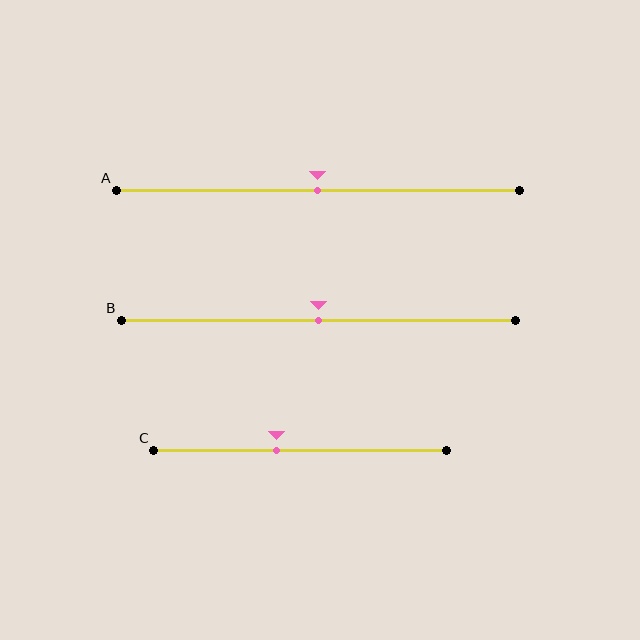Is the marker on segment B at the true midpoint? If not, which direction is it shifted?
Yes, the marker on segment B is at the true midpoint.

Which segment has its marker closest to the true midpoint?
Segment A has its marker closest to the true midpoint.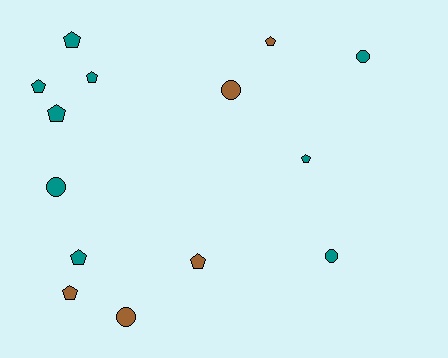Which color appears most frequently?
Teal, with 9 objects.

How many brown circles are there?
There are 2 brown circles.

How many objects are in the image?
There are 14 objects.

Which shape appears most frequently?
Pentagon, with 9 objects.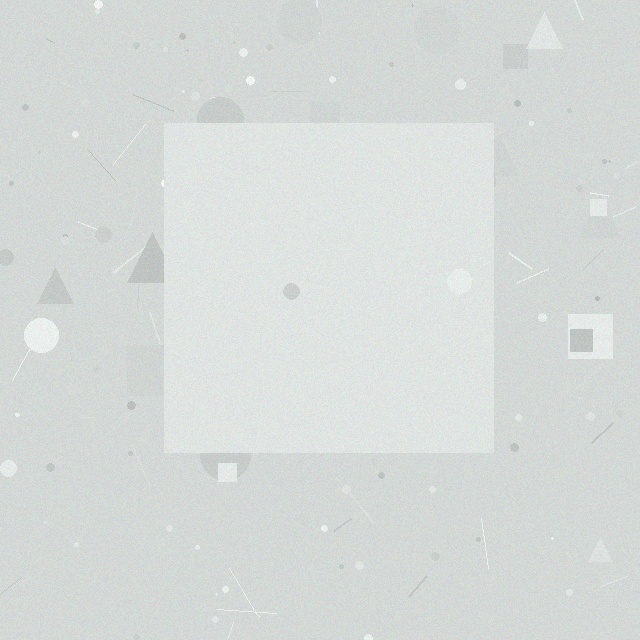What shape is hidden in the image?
A square is hidden in the image.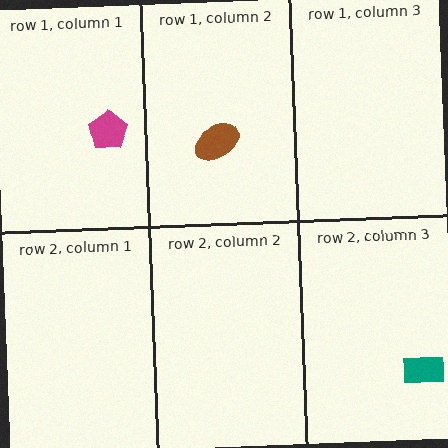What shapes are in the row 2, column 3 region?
The teal rectangle.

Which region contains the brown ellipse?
The row 1, column 2 region.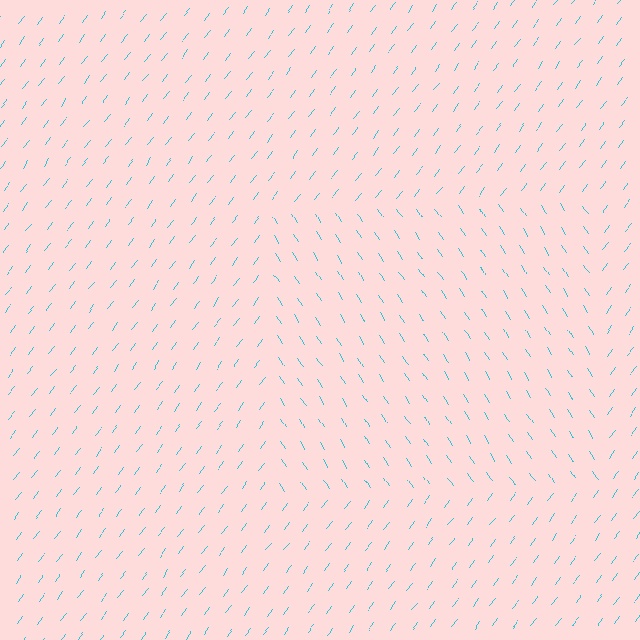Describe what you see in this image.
The image is filled with small cyan line segments. A rectangle region in the image has lines oriented differently from the surrounding lines, creating a visible texture boundary.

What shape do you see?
I see a rectangle.